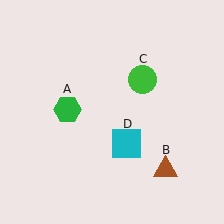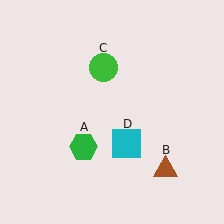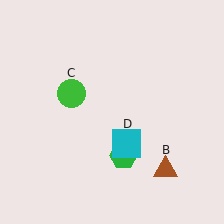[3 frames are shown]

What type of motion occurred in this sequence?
The green hexagon (object A), green circle (object C) rotated counterclockwise around the center of the scene.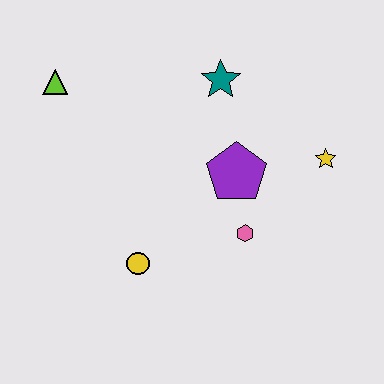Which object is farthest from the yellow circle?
The yellow star is farthest from the yellow circle.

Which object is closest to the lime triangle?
The teal star is closest to the lime triangle.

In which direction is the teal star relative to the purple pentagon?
The teal star is above the purple pentagon.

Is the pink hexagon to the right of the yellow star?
No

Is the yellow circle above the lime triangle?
No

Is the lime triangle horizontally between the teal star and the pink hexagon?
No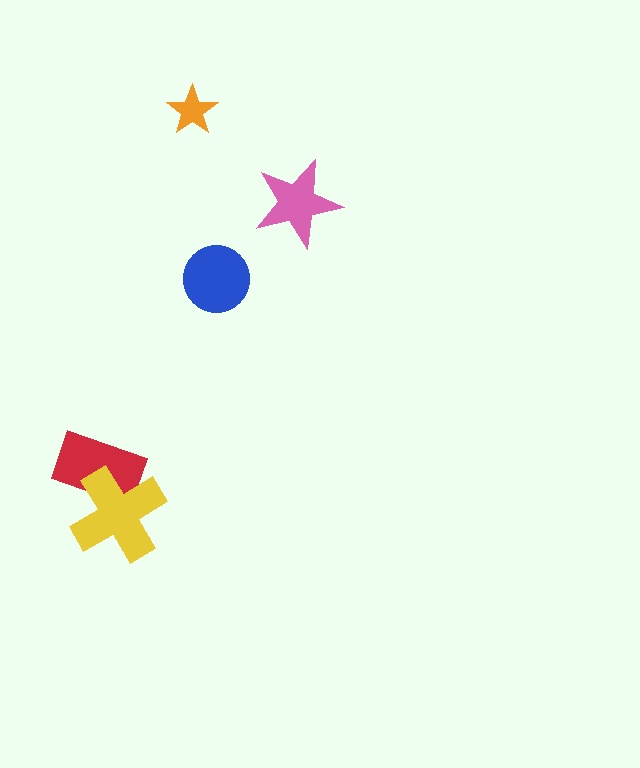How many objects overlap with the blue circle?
0 objects overlap with the blue circle.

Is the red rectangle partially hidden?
Yes, it is partially covered by another shape.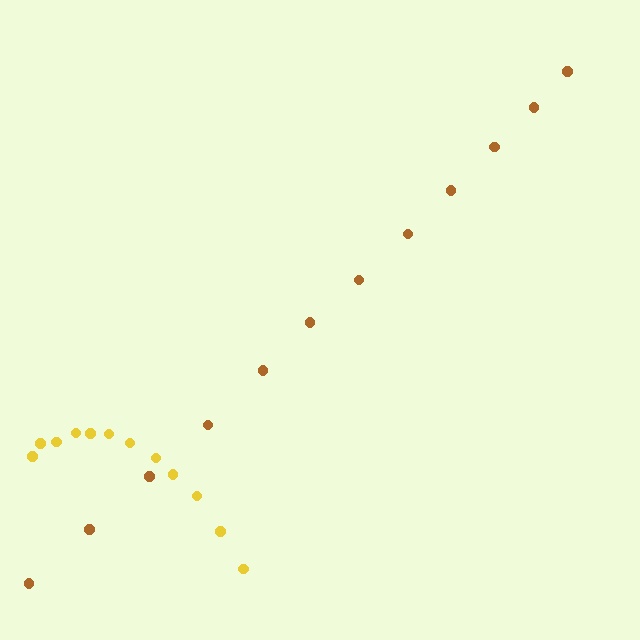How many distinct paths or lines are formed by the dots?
There are 2 distinct paths.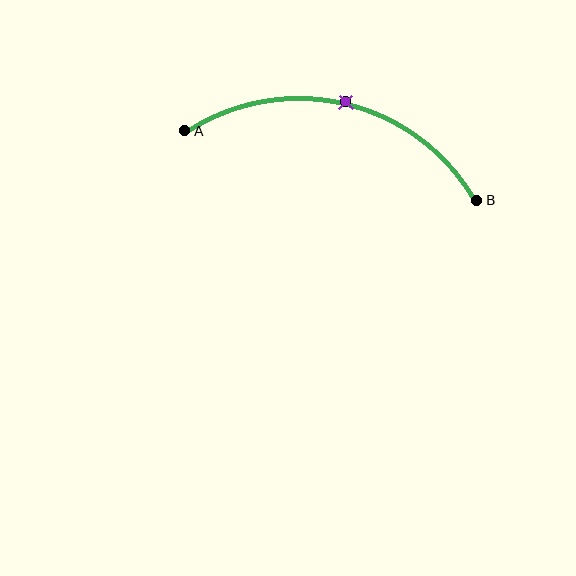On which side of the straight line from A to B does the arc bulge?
The arc bulges above the straight line connecting A and B.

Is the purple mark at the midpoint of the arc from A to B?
Yes. The purple mark lies on the arc at equal arc-length from both A and B — it is the arc midpoint.